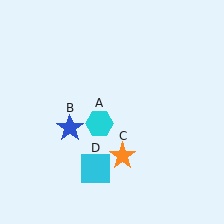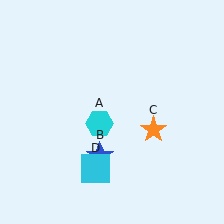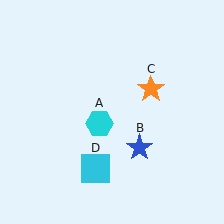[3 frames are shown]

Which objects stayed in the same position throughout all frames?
Cyan hexagon (object A) and cyan square (object D) remained stationary.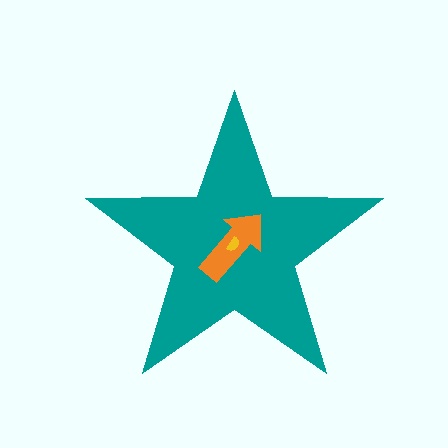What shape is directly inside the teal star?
The orange arrow.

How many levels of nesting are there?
3.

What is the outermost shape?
The teal star.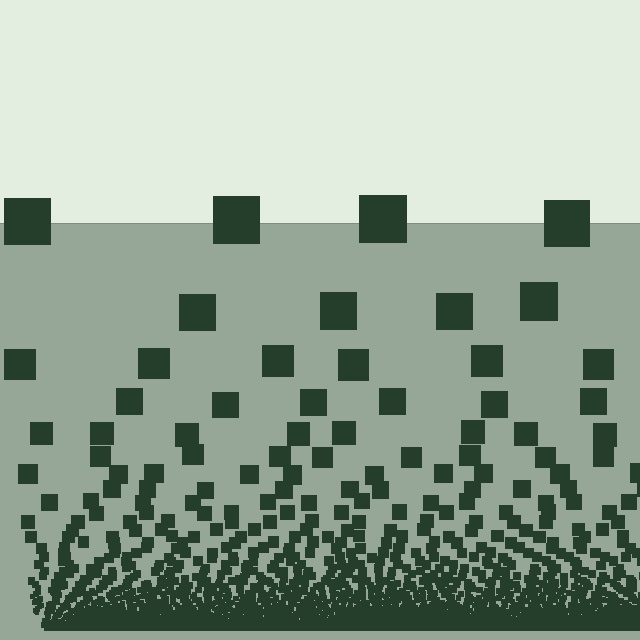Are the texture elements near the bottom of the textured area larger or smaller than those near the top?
Smaller. The gradient is inverted — elements near the bottom are smaller and denser.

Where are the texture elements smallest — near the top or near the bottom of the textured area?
Near the bottom.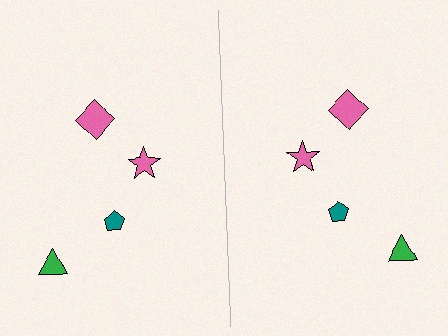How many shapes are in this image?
There are 8 shapes in this image.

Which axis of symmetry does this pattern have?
The pattern has a vertical axis of symmetry running through the center of the image.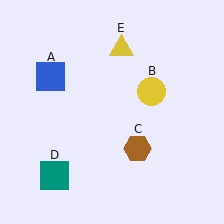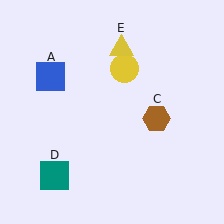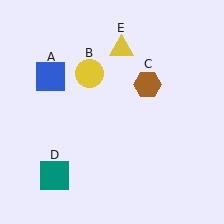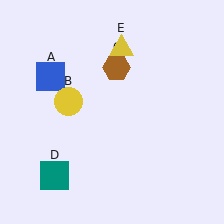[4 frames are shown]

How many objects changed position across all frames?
2 objects changed position: yellow circle (object B), brown hexagon (object C).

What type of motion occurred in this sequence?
The yellow circle (object B), brown hexagon (object C) rotated counterclockwise around the center of the scene.